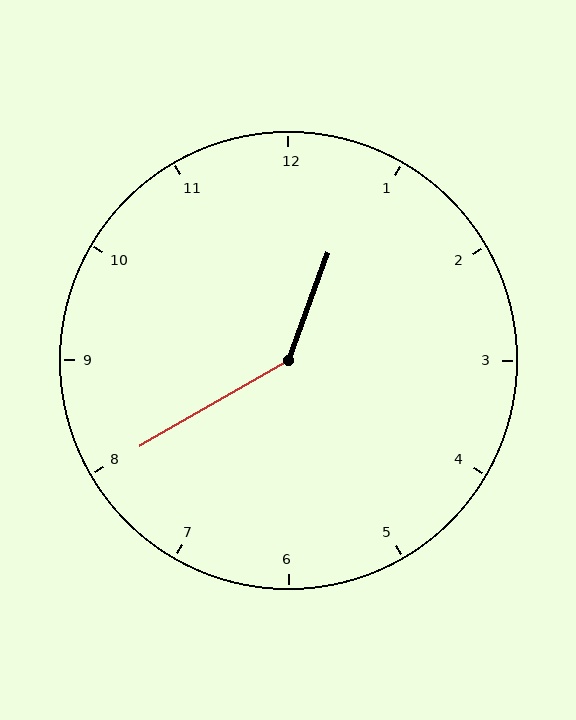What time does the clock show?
12:40.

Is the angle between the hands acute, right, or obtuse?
It is obtuse.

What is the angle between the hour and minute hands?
Approximately 140 degrees.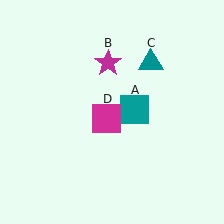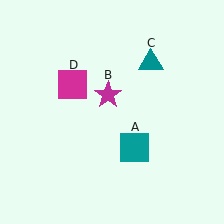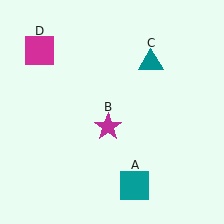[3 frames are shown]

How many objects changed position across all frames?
3 objects changed position: teal square (object A), magenta star (object B), magenta square (object D).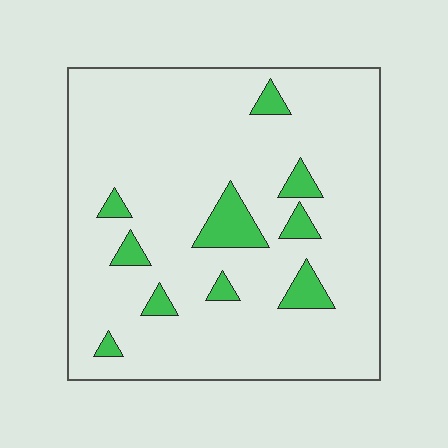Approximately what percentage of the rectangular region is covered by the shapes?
Approximately 10%.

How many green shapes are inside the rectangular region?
10.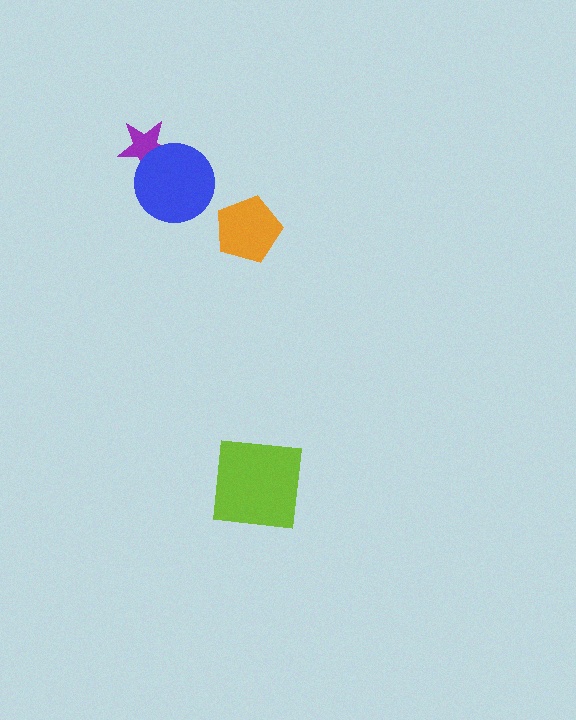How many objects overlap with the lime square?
0 objects overlap with the lime square.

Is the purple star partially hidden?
Yes, it is partially covered by another shape.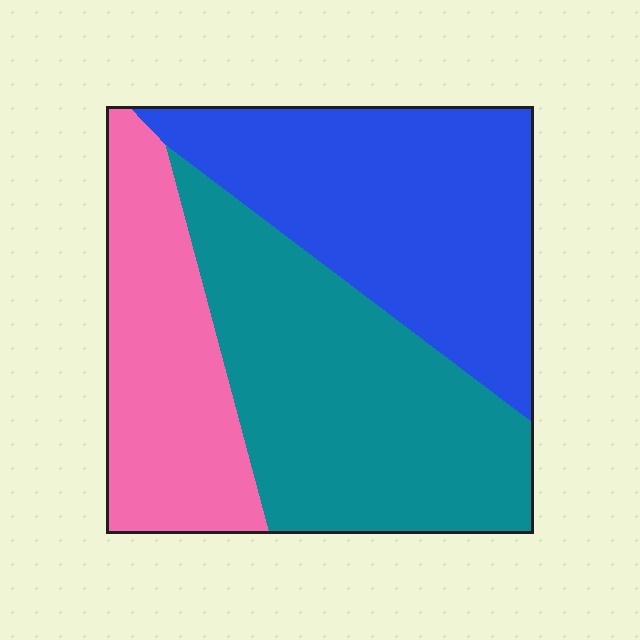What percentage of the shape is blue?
Blue takes up about three eighths (3/8) of the shape.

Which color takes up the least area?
Pink, at roughly 25%.